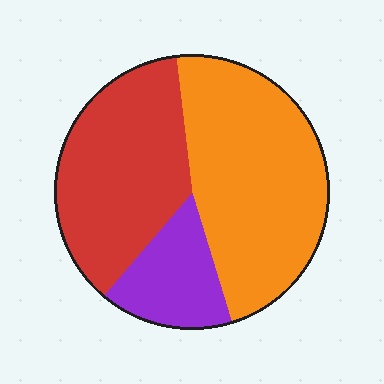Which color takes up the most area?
Orange, at roughly 45%.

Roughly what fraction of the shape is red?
Red takes up about three eighths (3/8) of the shape.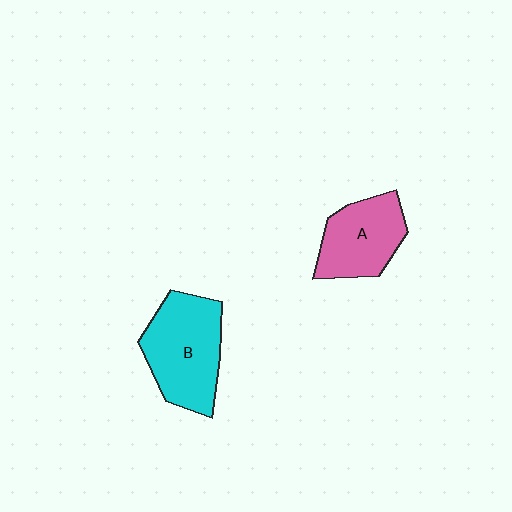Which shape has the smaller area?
Shape A (pink).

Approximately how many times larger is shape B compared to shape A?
Approximately 1.3 times.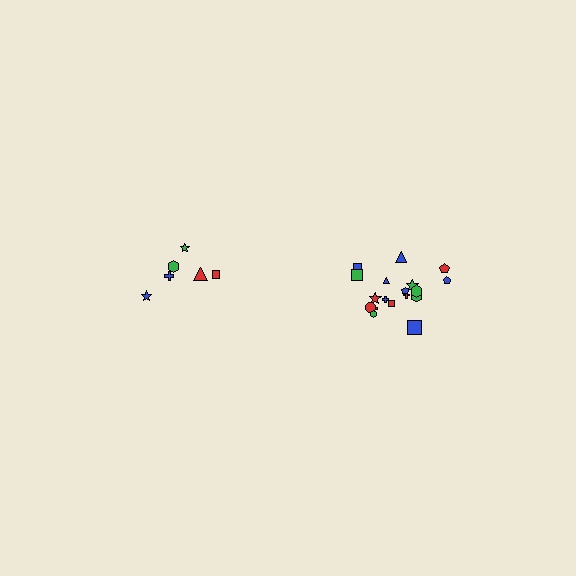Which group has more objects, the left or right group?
The right group.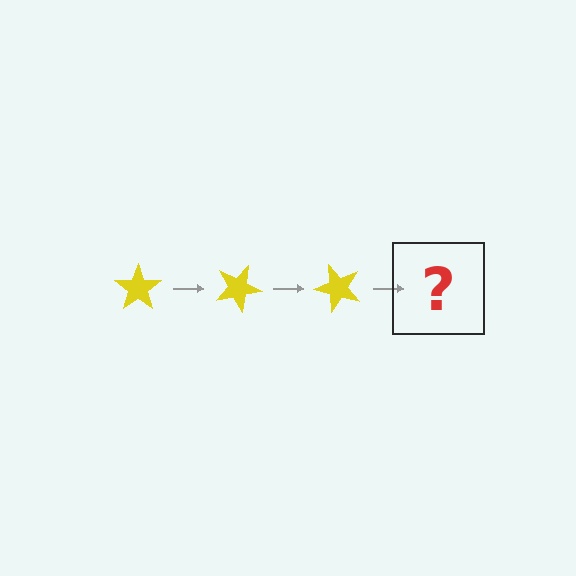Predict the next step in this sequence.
The next step is a yellow star rotated 75 degrees.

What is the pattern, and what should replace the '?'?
The pattern is that the star rotates 25 degrees each step. The '?' should be a yellow star rotated 75 degrees.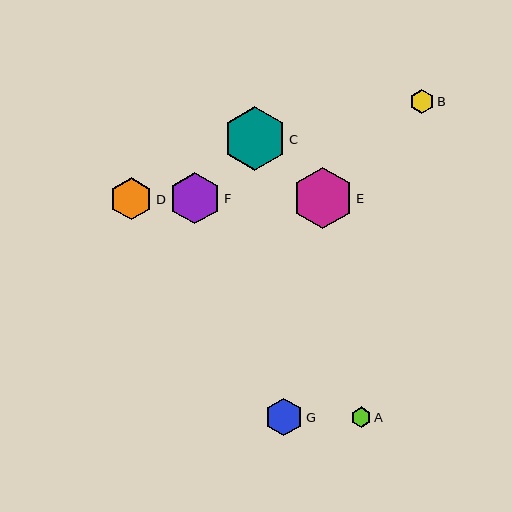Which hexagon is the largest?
Hexagon C is the largest with a size of approximately 63 pixels.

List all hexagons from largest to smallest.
From largest to smallest: C, E, F, D, G, B, A.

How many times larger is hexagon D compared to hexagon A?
Hexagon D is approximately 2.1 times the size of hexagon A.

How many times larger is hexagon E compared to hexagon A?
Hexagon E is approximately 3.0 times the size of hexagon A.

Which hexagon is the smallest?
Hexagon A is the smallest with a size of approximately 20 pixels.